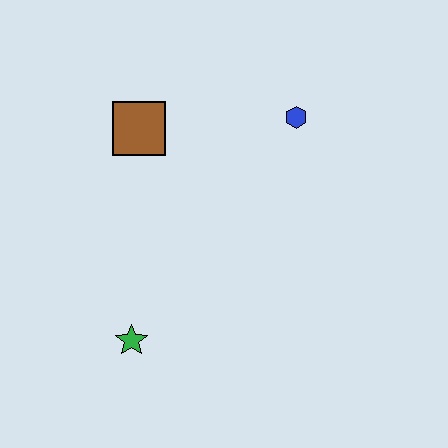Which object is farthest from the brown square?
The green star is farthest from the brown square.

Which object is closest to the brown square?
The blue hexagon is closest to the brown square.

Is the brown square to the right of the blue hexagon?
No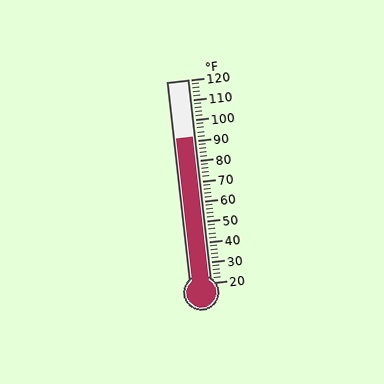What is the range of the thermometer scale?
The thermometer scale ranges from 20°F to 120°F.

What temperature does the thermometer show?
The thermometer shows approximately 92°F.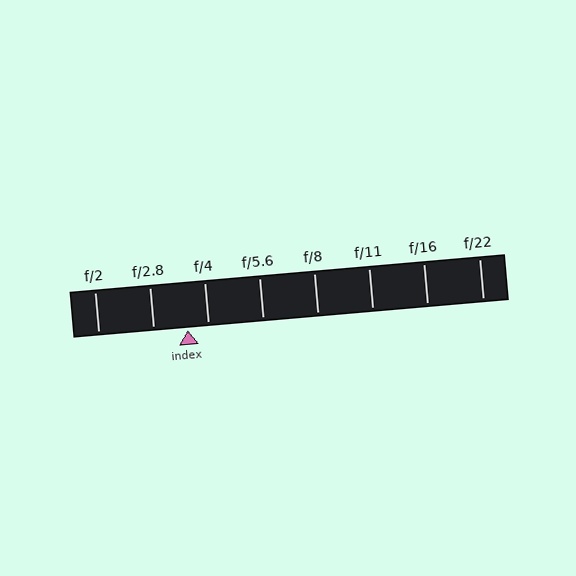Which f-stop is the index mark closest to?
The index mark is closest to f/4.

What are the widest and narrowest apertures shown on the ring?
The widest aperture shown is f/2 and the narrowest is f/22.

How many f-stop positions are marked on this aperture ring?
There are 8 f-stop positions marked.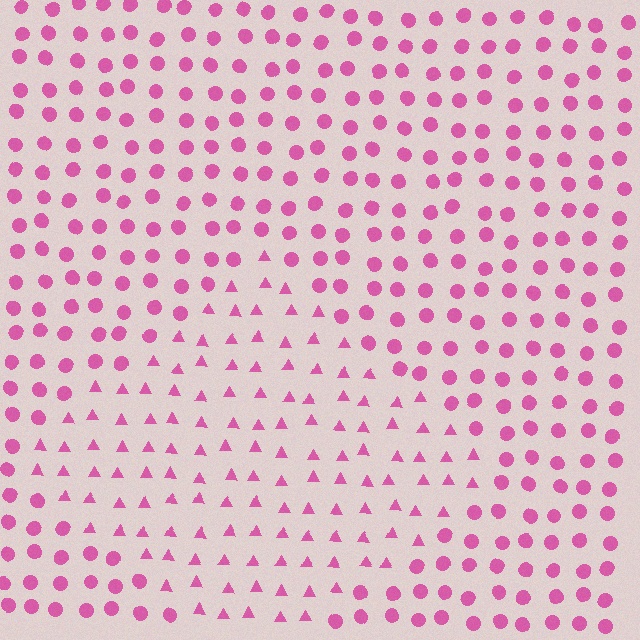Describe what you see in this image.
The image is filled with small pink elements arranged in a uniform grid. A diamond-shaped region contains triangles, while the surrounding area contains circles. The boundary is defined purely by the change in element shape.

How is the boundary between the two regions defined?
The boundary is defined by a change in element shape: triangles inside vs. circles outside. All elements share the same color and spacing.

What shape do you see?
I see a diamond.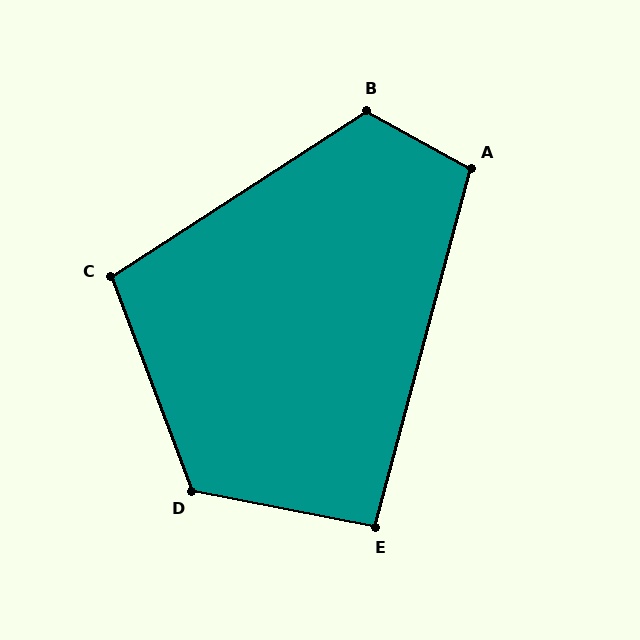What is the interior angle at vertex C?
Approximately 102 degrees (obtuse).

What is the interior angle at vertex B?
Approximately 118 degrees (obtuse).